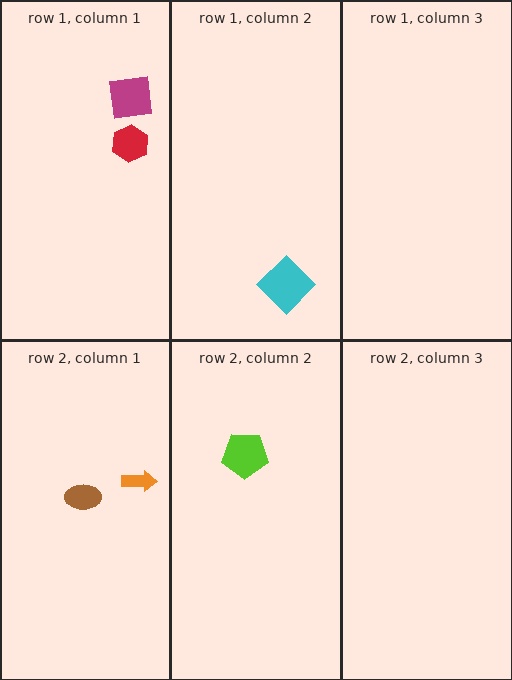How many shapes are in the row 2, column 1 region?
2.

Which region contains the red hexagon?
The row 1, column 1 region.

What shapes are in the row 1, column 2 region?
The cyan diamond.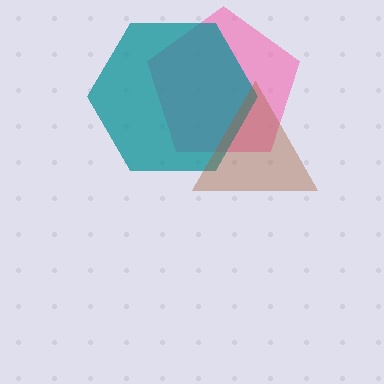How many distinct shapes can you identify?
There are 3 distinct shapes: a pink pentagon, a teal hexagon, a brown triangle.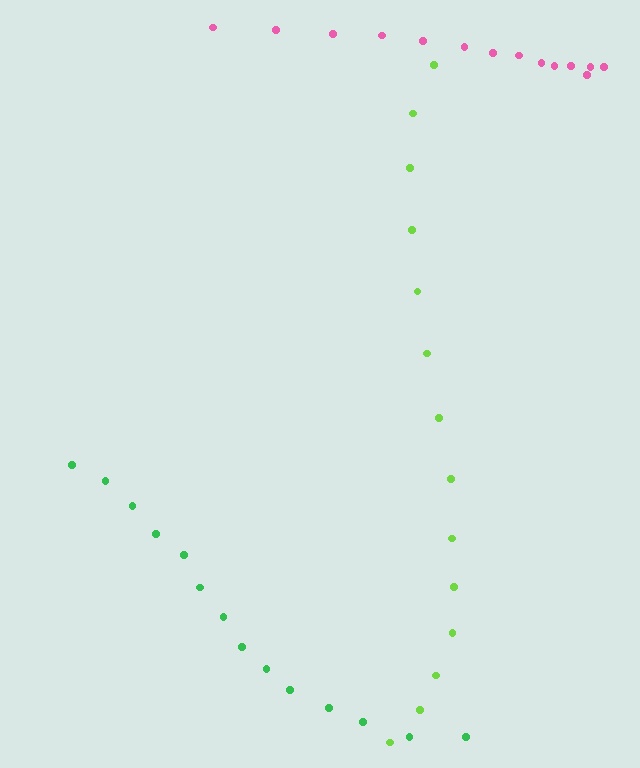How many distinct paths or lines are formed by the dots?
There are 3 distinct paths.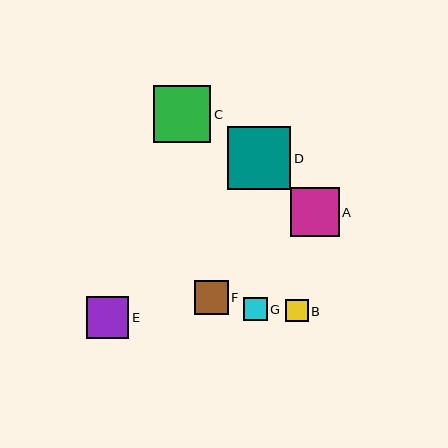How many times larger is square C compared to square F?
Square C is approximately 1.7 times the size of square F.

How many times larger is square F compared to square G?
Square F is approximately 1.4 times the size of square G.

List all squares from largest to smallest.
From largest to smallest: D, C, A, E, F, G, B.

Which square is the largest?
Square D is the largest with a size of approximately 63 pixels.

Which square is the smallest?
Square B is the smallest with a size of approximately 22 pixels.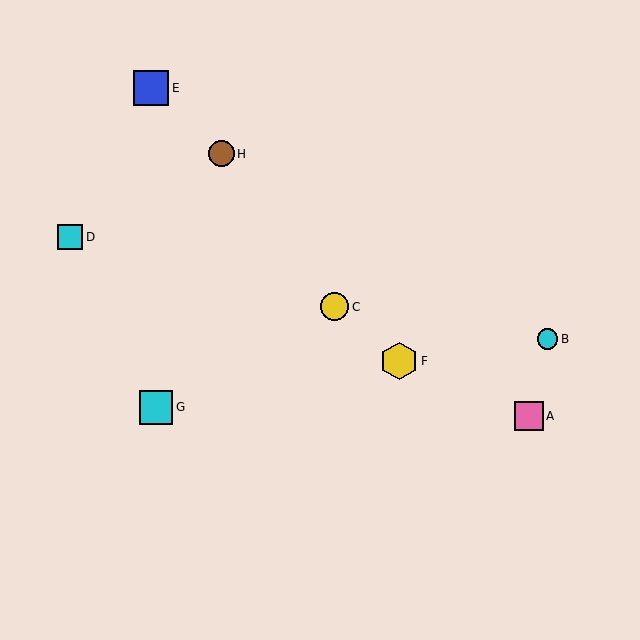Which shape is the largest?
The yellow hexagon (labeled F) is the largest.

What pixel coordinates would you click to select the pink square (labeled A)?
Click at (529, 416) to select the pink square A.